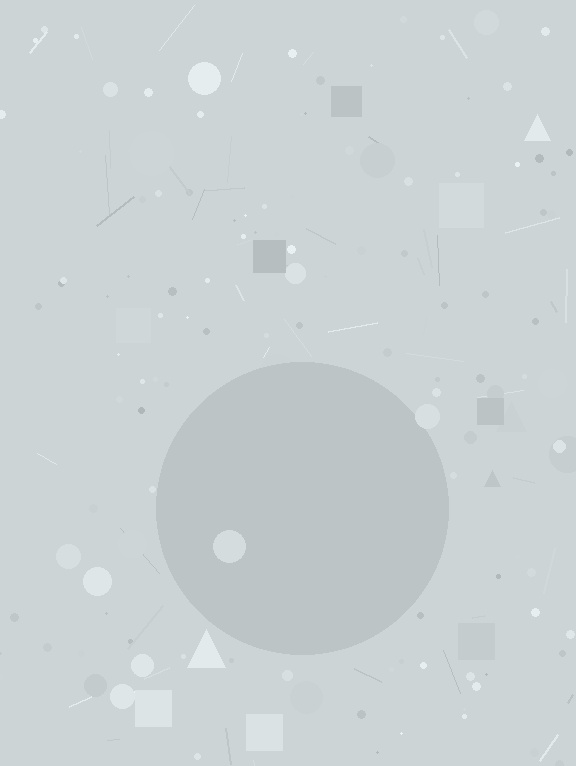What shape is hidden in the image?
A circle is hidden in the image.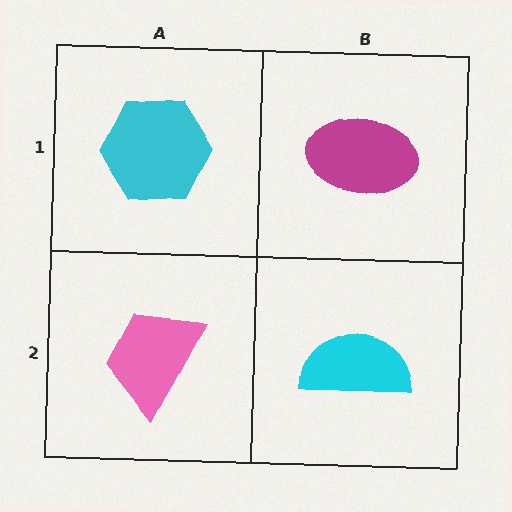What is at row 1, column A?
A cyan hexagon.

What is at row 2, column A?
A pink trapezoid.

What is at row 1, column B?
A magenta ellipse.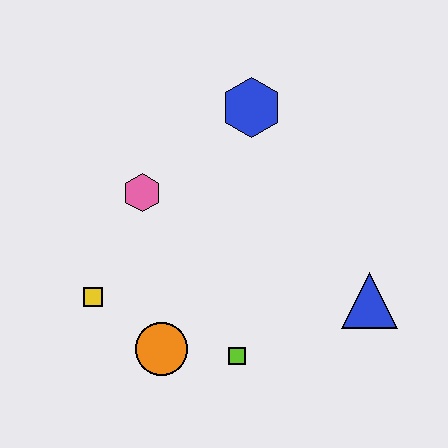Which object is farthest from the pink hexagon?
The blue triangle is farthest from the pink hexagon.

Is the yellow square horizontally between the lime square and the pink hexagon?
No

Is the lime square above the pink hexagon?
No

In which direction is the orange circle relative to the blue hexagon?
The orange circle is below the blue hexagon.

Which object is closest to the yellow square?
The orange circle is closest to the yellow square.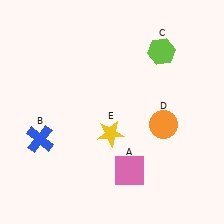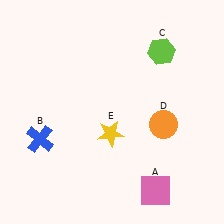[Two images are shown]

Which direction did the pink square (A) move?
The pink square (A) moved right.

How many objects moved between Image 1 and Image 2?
1 object moved between the two images.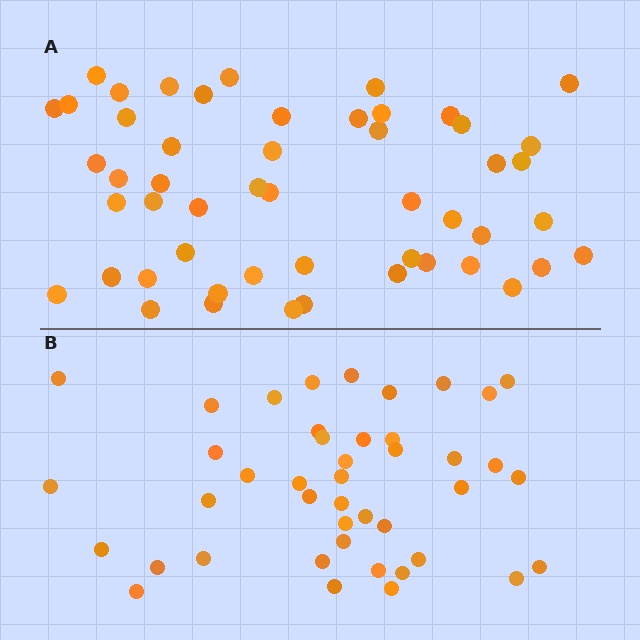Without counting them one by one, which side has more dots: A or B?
Region A (the top region) has more dots.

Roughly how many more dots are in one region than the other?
Region A has roughly 8 or so more dots than region B.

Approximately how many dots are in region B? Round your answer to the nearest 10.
About 40 dots. (The exact count is 43, which rounds to 40.)